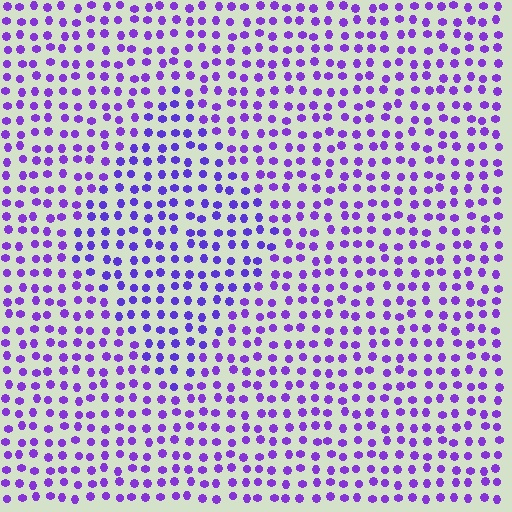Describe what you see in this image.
The image is filled with small purple elements in a uniform arrangement. A diamond-shaped region is visible where the elements are tinted to a slightly different hue, forming a subtle color boundary.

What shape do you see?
I see a diamond.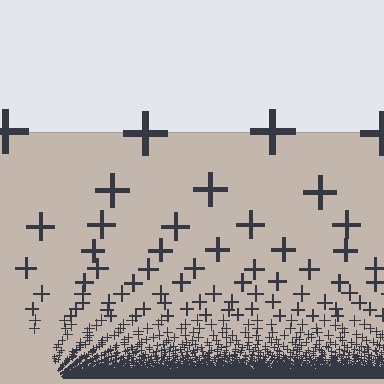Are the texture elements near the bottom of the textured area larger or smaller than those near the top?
Smaller. The gradient is inverted — elements near the bottom are smaller and denser.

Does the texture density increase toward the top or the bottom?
Density increases toward the bottom.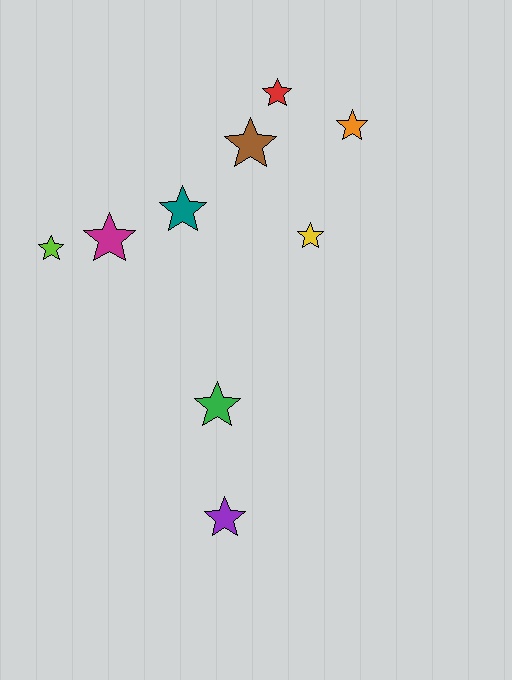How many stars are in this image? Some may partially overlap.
There are 9 stars.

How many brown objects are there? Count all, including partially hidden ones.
There is 1 brown object.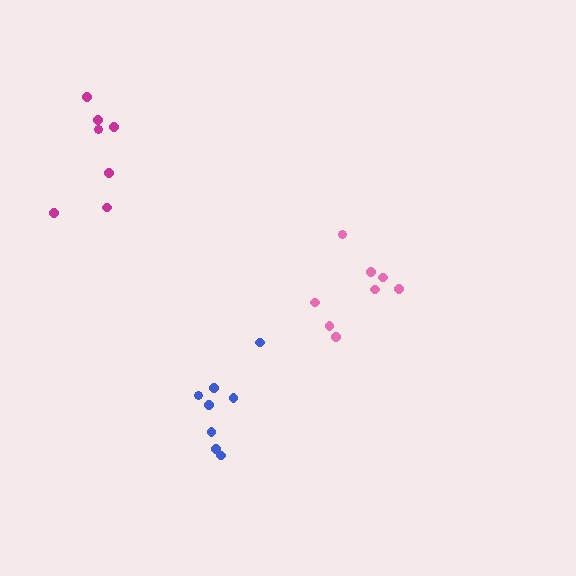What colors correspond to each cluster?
The clusters are colored: blue, magenta, pink.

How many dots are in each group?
Group 1: 8 dots, Group 2: 7 dots, Group 3: 8 dots (23 total).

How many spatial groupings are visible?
There are 3 spatial groupings.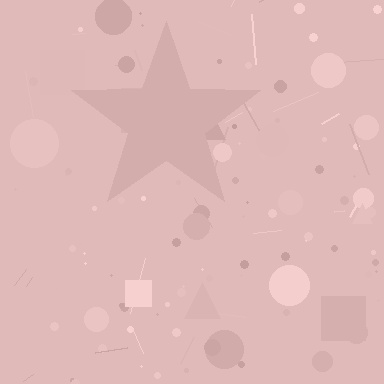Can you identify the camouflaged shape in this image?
The camouflaged shape is a star.